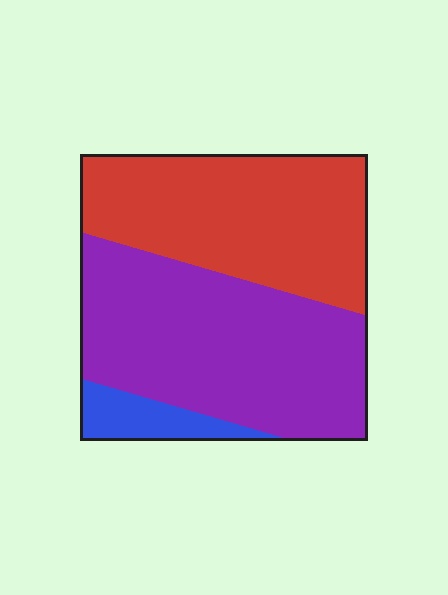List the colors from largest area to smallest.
From largest to smallest: purple, red, blue.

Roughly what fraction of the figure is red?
Red takes up about two fifths (2/5) of the figure.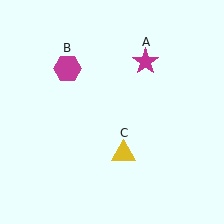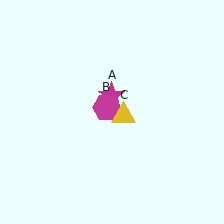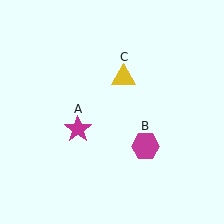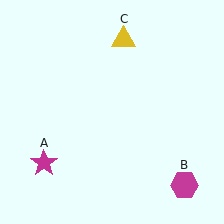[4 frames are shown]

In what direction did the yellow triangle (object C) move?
The yellow triangle (object C) moved up.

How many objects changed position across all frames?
3 objects changed position: magenta star (object A), magenta hexagon (object B), yellow triangle (object C).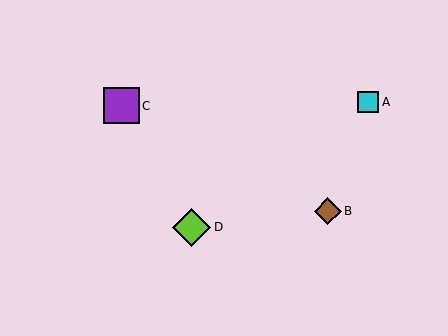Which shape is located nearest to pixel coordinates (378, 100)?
The cyan square (labeled A) at (368, 102) is nearest to that location.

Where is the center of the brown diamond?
The center of the brown diamond is at (328, 211).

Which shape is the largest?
The lime diamond (labeled D) is the largest.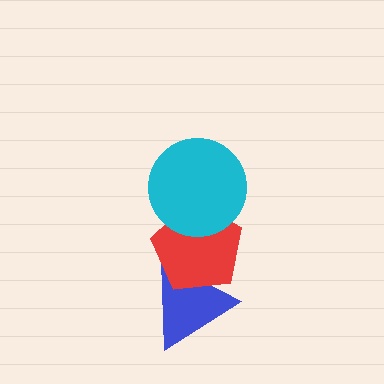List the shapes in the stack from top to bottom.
From top to bottom: the cyan circle, the red pentagon, the blue triangle.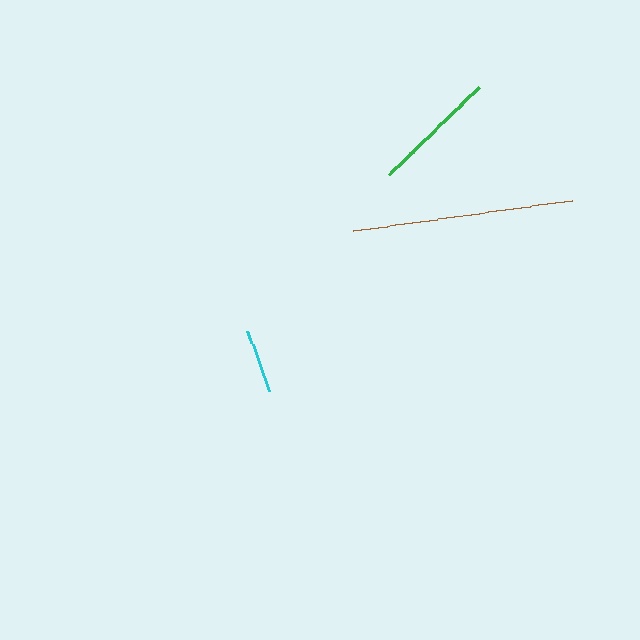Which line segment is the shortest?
The cyan line is the shortest at approximately 64 pixels.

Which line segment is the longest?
The brown line is the longest at approximately 220 pixels.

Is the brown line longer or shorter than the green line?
The brown line is longer than the green line.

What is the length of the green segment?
The green segment is approximately 126 pixels long.